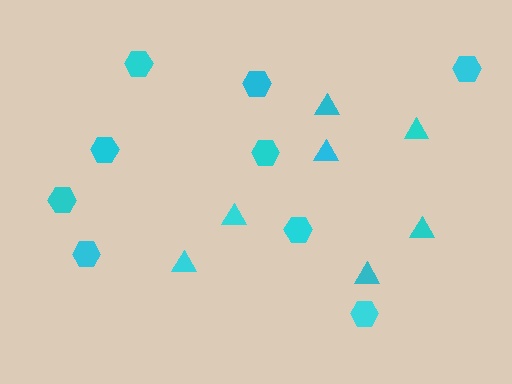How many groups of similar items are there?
There are 2 groups: one group of hexagons (9) and one group of triangles (7).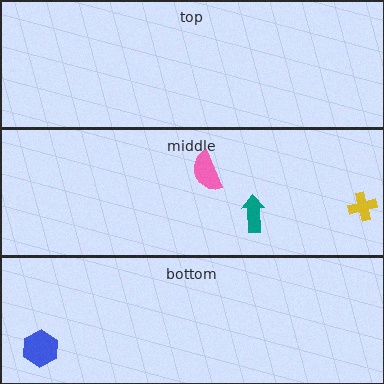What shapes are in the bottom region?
The blue hexagon.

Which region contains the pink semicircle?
The middle region.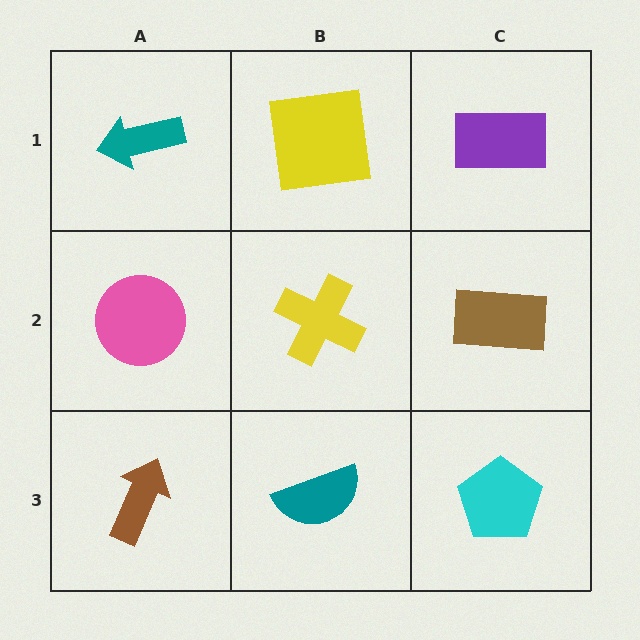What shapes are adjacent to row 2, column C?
A purple rectangle (row 1, column C), a cyan pentagon (row 3, column C), a yellow cross (row 2, column B).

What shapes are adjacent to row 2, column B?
A yellow square (row 1, column B), a teal semicircle (row 3, column B), a pink circle (row 2, column A), a brown rectangle (row 2, column C).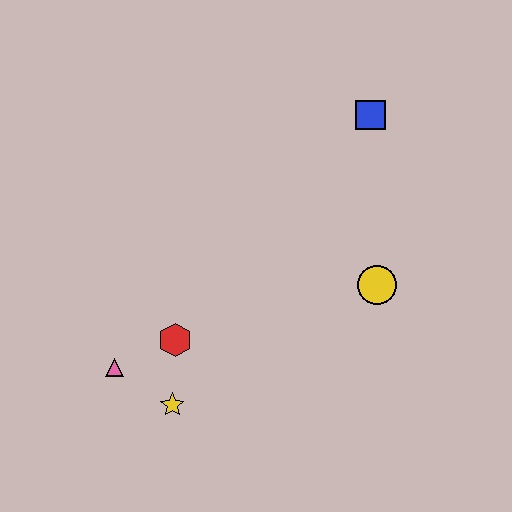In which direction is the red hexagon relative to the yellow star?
The red hexagon is above the yellow star.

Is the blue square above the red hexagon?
Yes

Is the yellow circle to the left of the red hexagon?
No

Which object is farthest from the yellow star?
The blue square is farthest from the yellow star.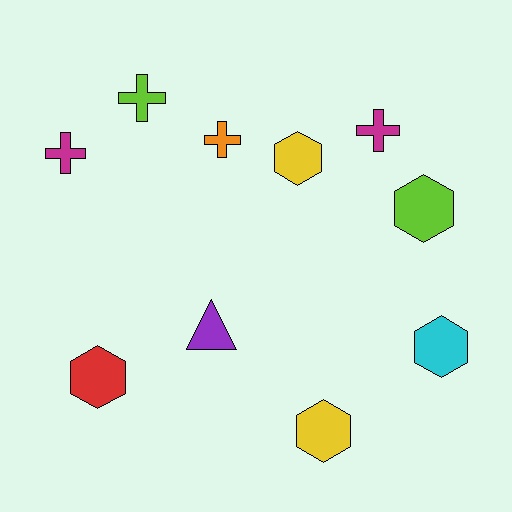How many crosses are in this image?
There are 4 crosses.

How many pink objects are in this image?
There are no pink objects.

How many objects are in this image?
There are 10 objects.